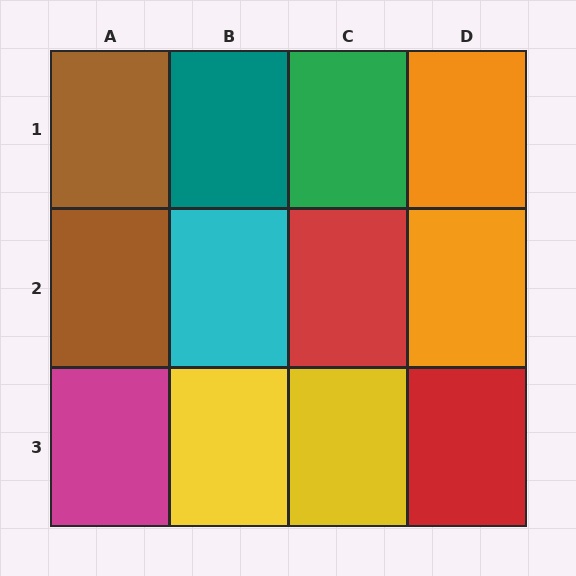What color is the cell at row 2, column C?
Red.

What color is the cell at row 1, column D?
Orange.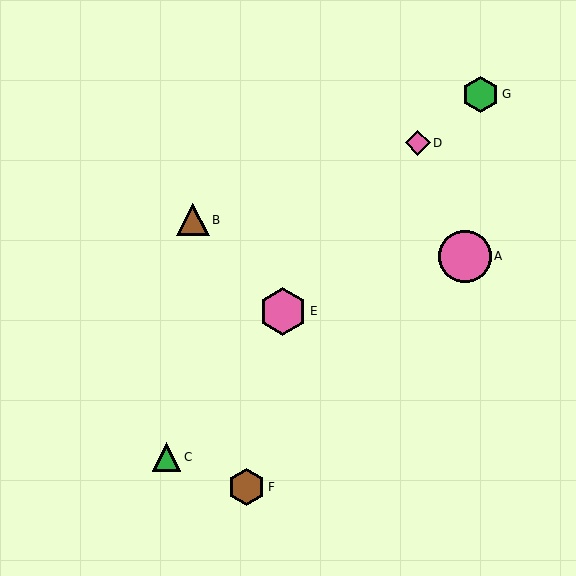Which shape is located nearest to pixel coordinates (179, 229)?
The brown triangle (labeled B) at (193, 220) is nearest to that location.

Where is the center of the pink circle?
The center of the pink circle is at (465, 256).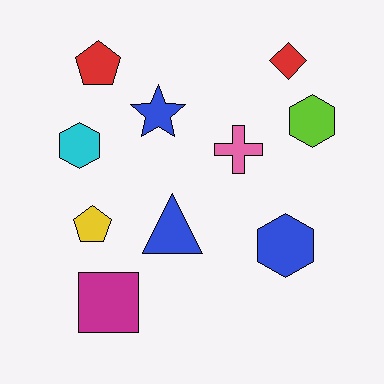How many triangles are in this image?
There is 1 triangle.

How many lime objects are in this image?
There is 1 lime object.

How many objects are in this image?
There are 10 objects.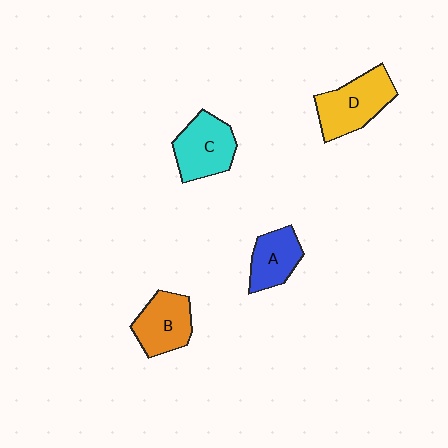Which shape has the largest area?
Shape D (yellow).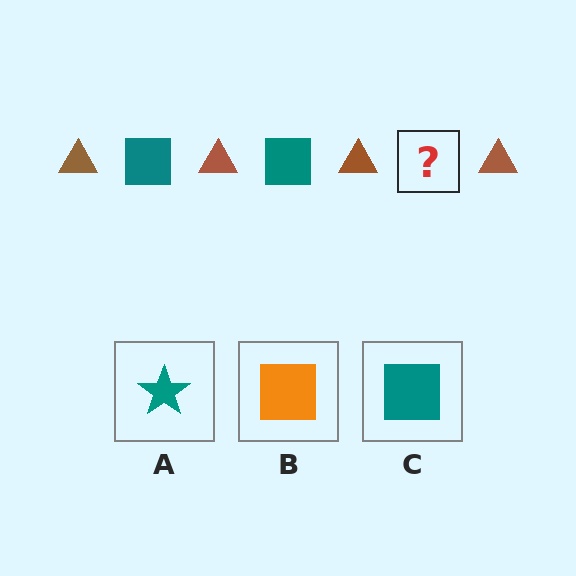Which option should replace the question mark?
Option C.